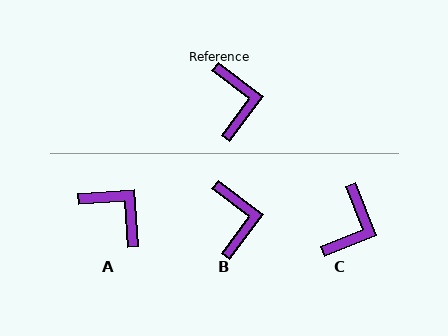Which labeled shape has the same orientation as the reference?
B.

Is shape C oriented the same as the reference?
No, it is off by about 31 degrees.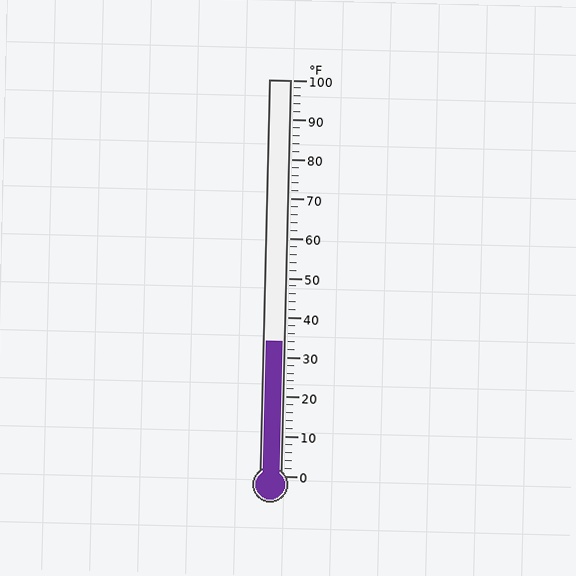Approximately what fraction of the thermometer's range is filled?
The thermometer is filled to approximately 35% of its range.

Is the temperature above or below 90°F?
The temperature is below 90°F.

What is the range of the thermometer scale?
The thermometer scale ranges from 0°F to 100°F.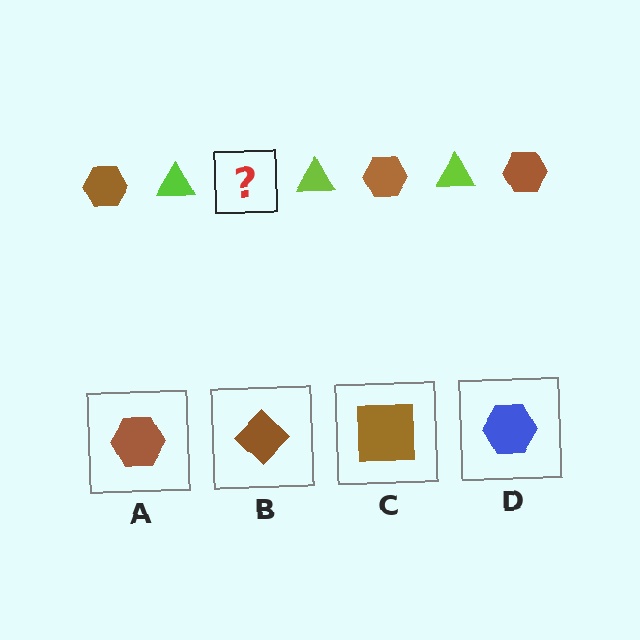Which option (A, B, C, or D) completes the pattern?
A.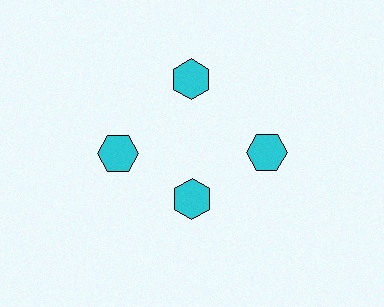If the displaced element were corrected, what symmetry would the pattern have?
It would have 4-fold rotational symmetry — the pattern would map onto itself every 90 degrees.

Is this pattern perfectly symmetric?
No. The 4 cyan hexagons are arranged in a ring, but one element near the 6 o'clock position is pulled inward toward the center, breaking the 4-fold rotational symmetry.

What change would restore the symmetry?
The symmetry would be restored by moving it outward, back onto the ring so that all 4 hexagons sit at equal angles and equal distance from the center.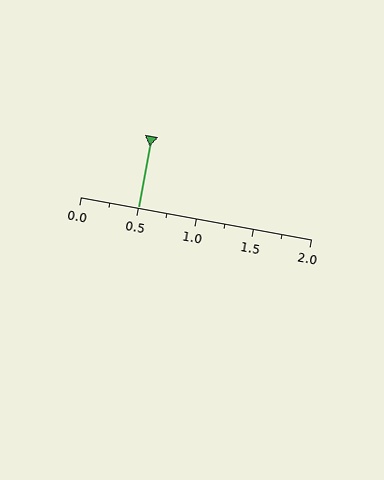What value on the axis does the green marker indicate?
The marker indicates approximately 0.5.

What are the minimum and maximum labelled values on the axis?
The axis runs from 0.0 to 2.0.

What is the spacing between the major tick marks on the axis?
The major ticks are spaced 0.5 apart.